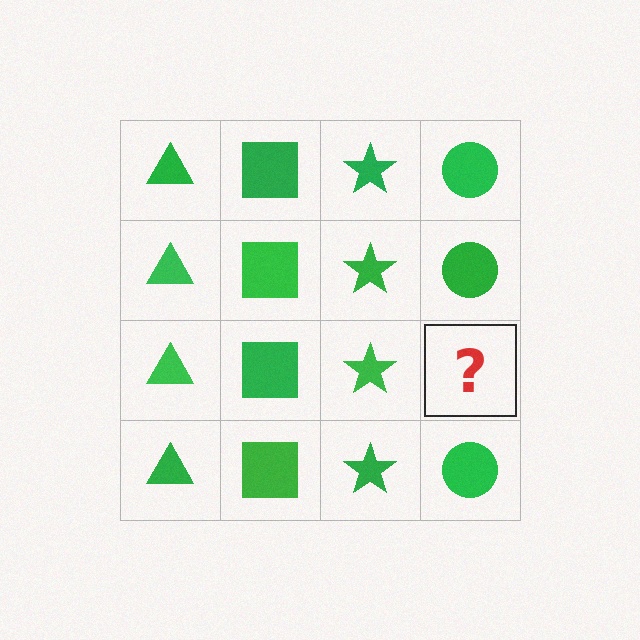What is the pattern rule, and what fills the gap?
The rule is that each column has a consistent shape. The gap should be filled with a green circle.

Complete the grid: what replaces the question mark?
The question mark should be replaced with a green circle.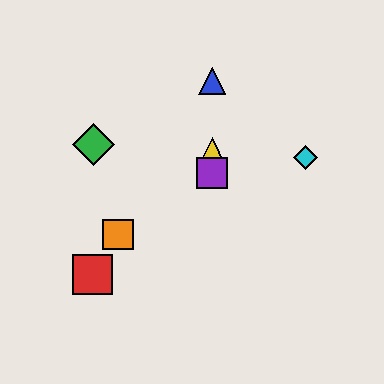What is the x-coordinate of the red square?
The red square is at x≈93.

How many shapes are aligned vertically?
3 shapes (the blue triangle, the yellow triangle, the purple square) are aligned vertically.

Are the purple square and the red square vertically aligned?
No, the purple square is at x≈212 and the red square is at x≈93.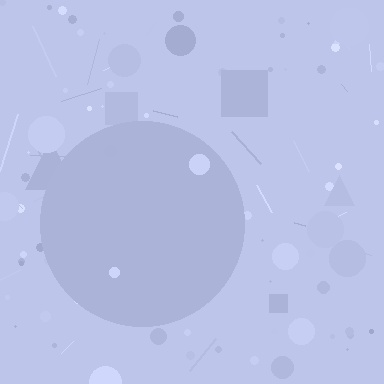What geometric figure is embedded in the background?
A circle is embedded in the background.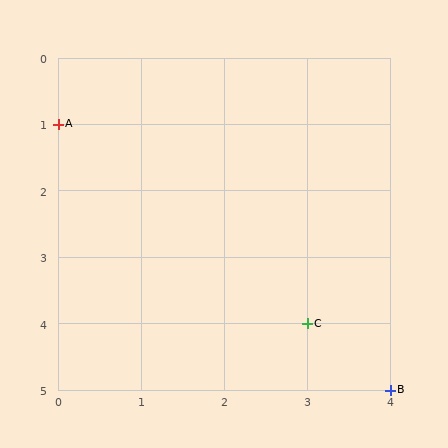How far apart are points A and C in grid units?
Points A and C are 3 columns and 3 rows apart (about 4.2 grid units diagonally).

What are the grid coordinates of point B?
Point B is at grid coordinates (4, 5).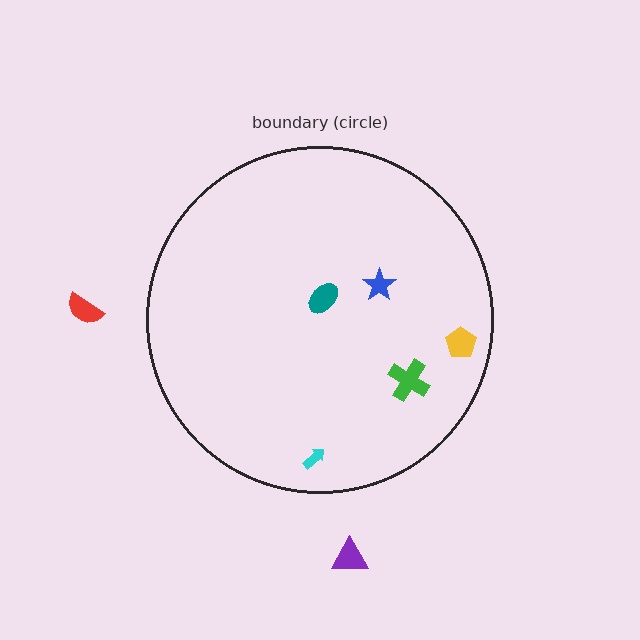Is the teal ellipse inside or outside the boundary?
Inside.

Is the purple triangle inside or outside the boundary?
Outside.